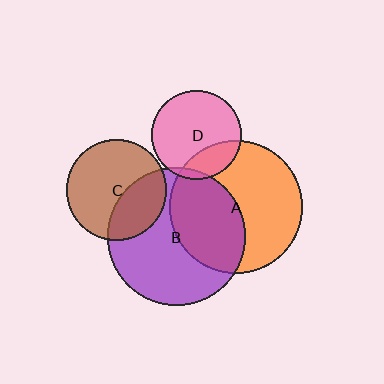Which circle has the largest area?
Circle B (purple).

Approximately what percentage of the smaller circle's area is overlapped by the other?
Approximately 35%.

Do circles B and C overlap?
Yes.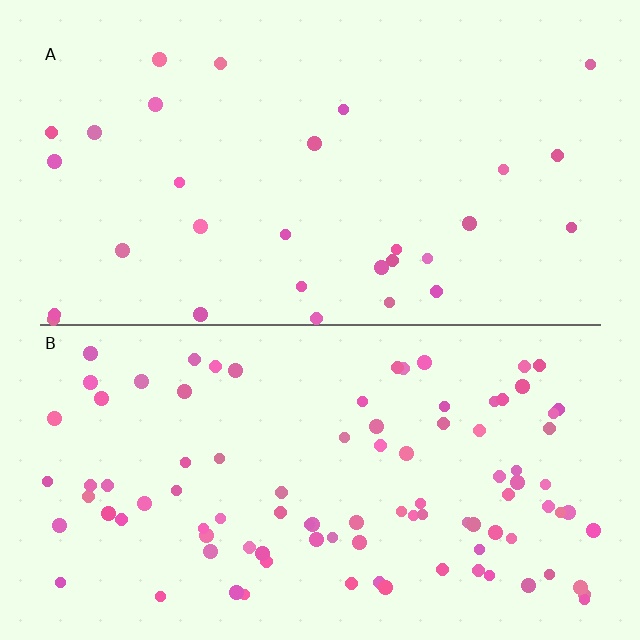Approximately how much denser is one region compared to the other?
Approximately 3.2× — region B over region A.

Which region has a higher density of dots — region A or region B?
B (the bottom).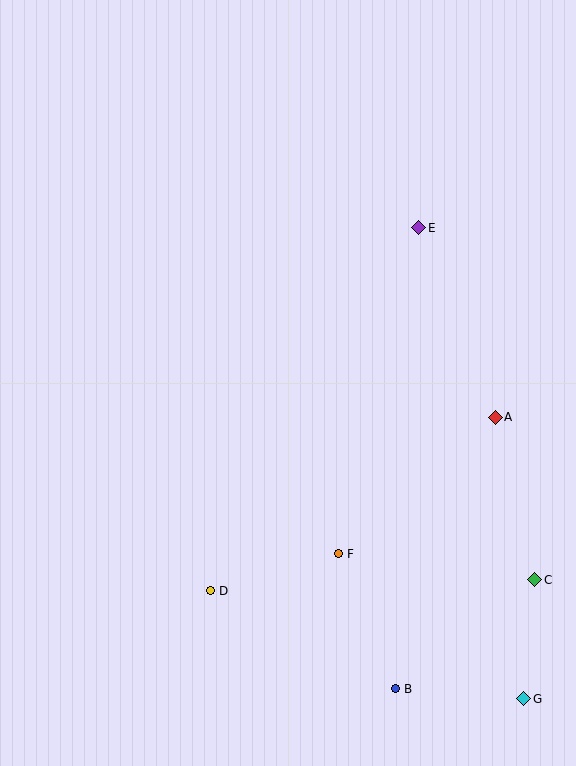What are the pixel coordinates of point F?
Point F is at (338, 554).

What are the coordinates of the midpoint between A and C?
The midpoint between A and C is at (515, 498).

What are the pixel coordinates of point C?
Point C is at (535, 580).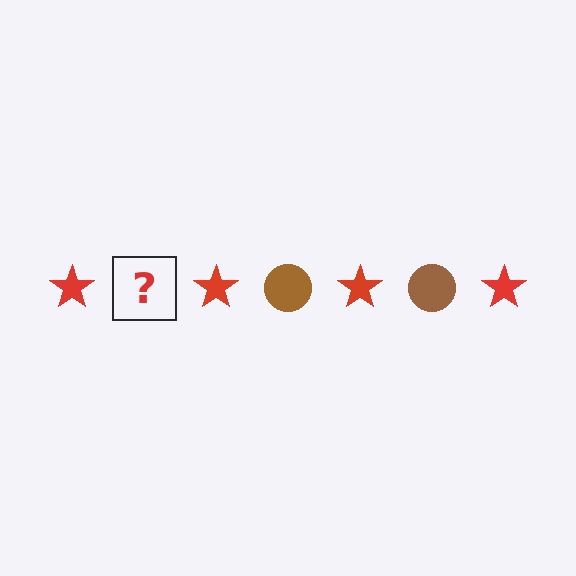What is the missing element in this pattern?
The missing element is a brown circle.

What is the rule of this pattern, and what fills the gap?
The rule is that the pattern alternates between red star and brown circle. The gap should be filled with a brown circle.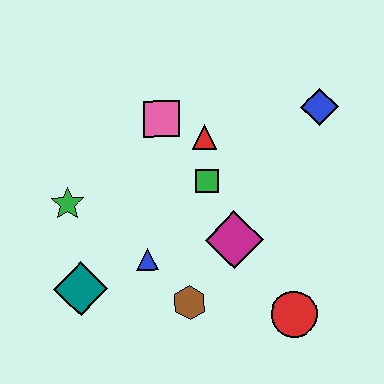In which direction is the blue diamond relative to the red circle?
The blue diamond is above the red circle.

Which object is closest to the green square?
The red triangle is closest to the green square.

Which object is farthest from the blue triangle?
The blue diamond is farthest from the blue triangle.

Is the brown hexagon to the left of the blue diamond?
Yes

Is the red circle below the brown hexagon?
Yes